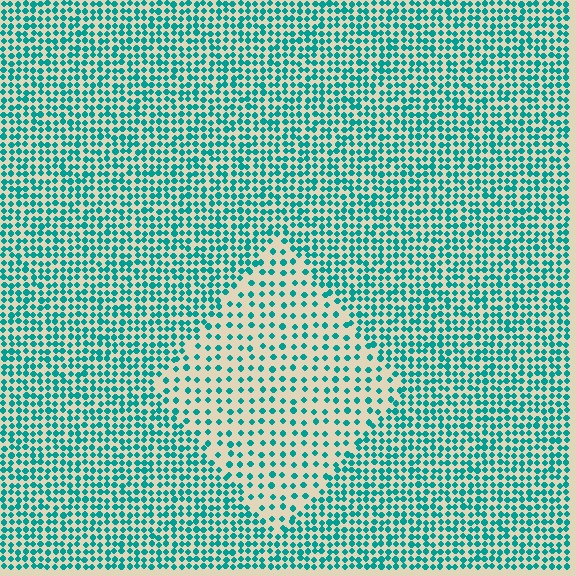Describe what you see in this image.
The image contains small teal elements arranged at two different densities. A diamond-shaped region is visible where the elements are less densely packed than the surrounding area.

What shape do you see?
I see a diamond.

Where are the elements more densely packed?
The elements are more densely packed outside the diamond boundary.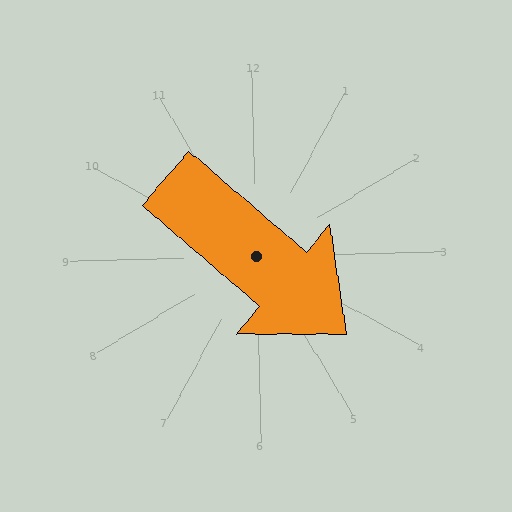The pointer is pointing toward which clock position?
Roughly 4 o'clock.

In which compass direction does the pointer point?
Southeast.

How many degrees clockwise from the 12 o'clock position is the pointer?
Approximately 132 degrees.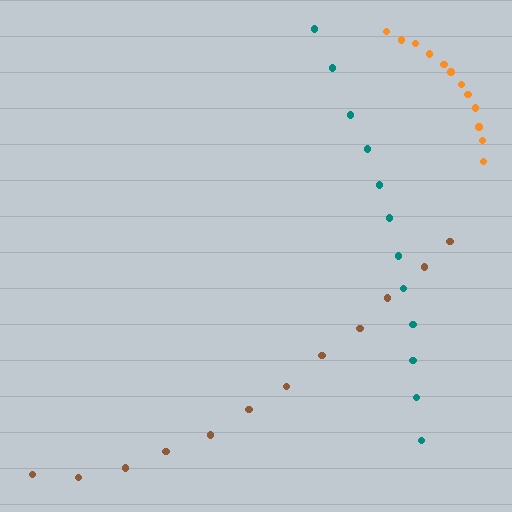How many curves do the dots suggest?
There are 3 distinct paths.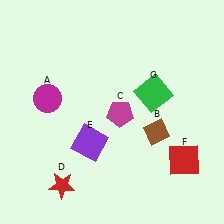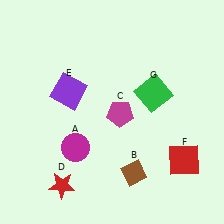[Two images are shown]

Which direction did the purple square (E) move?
The purple square (E) moved up.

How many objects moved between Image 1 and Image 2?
3 objects moved between the two images.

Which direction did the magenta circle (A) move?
The magenta circle (A) moved down.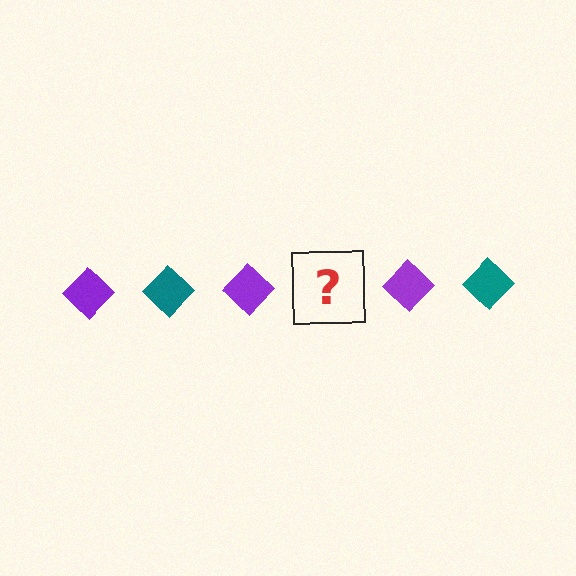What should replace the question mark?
The question mark should be replaced with a teal diamond.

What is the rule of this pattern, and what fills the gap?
The rule is that the pattern cycles through purple, teal diamonds. The gap should be filled with a teal diamond.